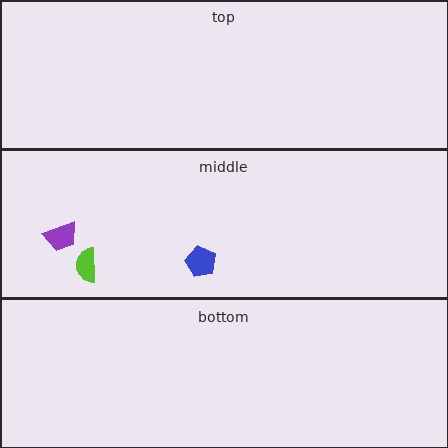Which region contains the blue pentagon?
The middle region.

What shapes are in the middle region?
The blue pentagon, the purple trapezoid, the lime semicircle.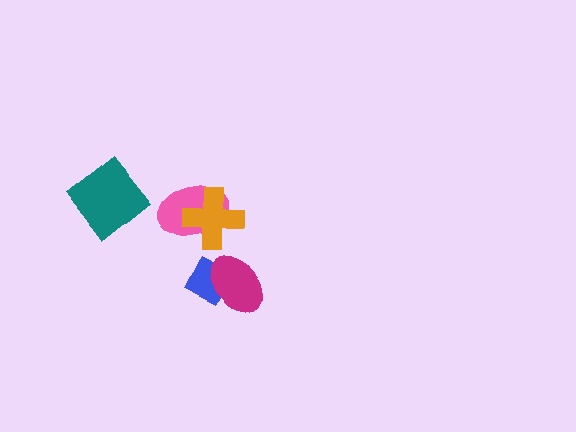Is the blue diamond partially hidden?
Yes, it is partially covered by another shape.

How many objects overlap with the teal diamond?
0 objects overlap with the teal diamond.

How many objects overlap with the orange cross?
1 object overlaps with the orange cross.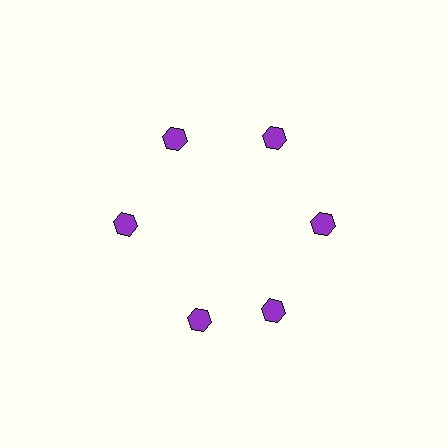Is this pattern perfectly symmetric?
No. The 6 purple hexagons are arranged in a ring, but one element near the 7 o'clock position is rotated out of alignment along the ring, breaking the 6-fold rotational symmetry.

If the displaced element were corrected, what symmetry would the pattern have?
It would have 6-fold rotational symmetry — the pattern would map onto itself every 60 degrees.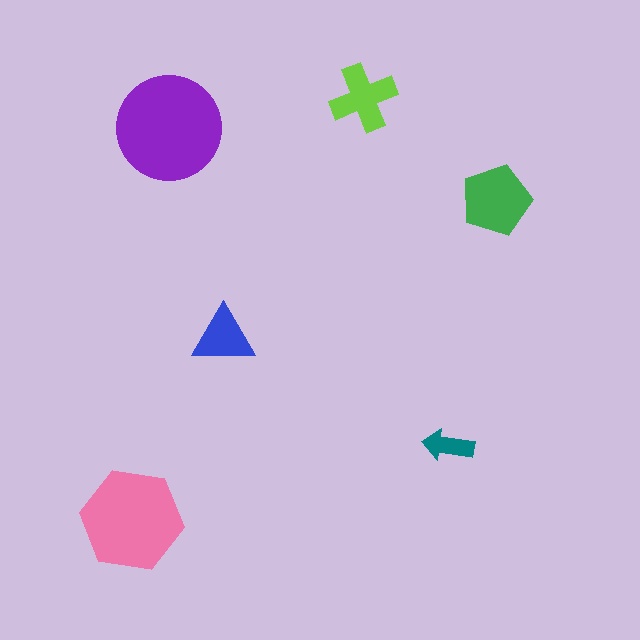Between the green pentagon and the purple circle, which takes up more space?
The purple circle.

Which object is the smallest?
The teal arrow.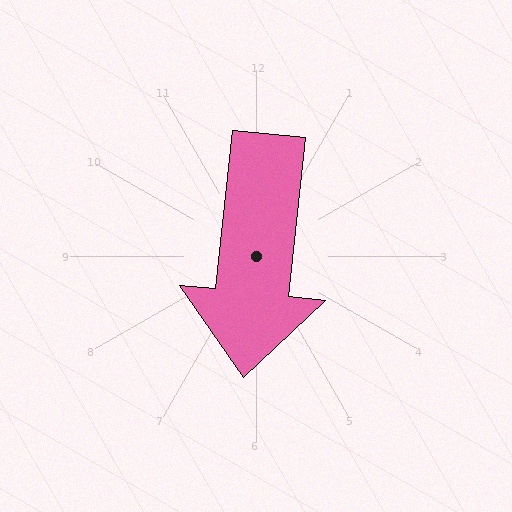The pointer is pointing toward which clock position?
Roughly 6 o'clock.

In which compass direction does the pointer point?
South.